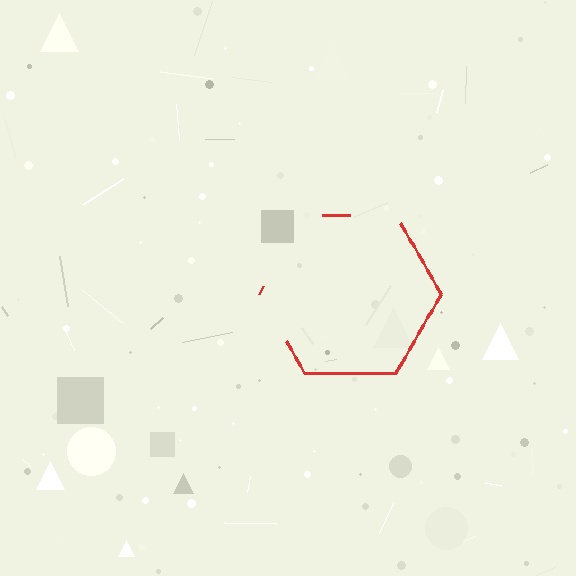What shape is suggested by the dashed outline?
The dashed outline suggests a hexagon.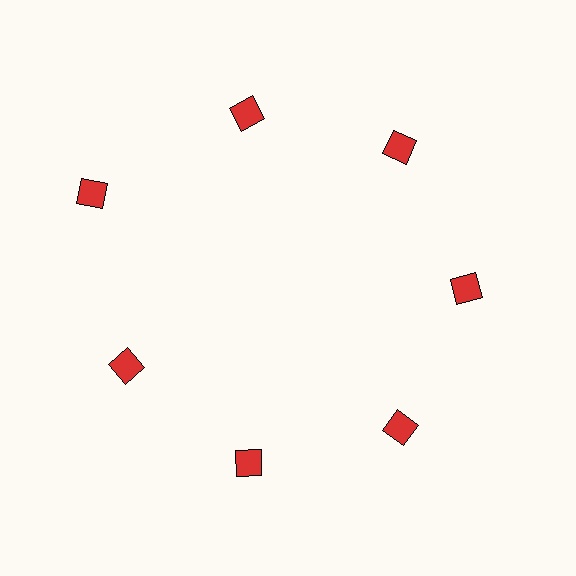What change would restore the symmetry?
The symmetry would be restored by moving it inward, back onto the ring so that all 7 squares sit at equal angles and equal distance from the center.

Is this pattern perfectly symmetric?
No. The 7 red squares are arranged in a ring, but one element near the 10 o'clock position is pushed outward from the center, breaking the 7-fold rotational symmetry.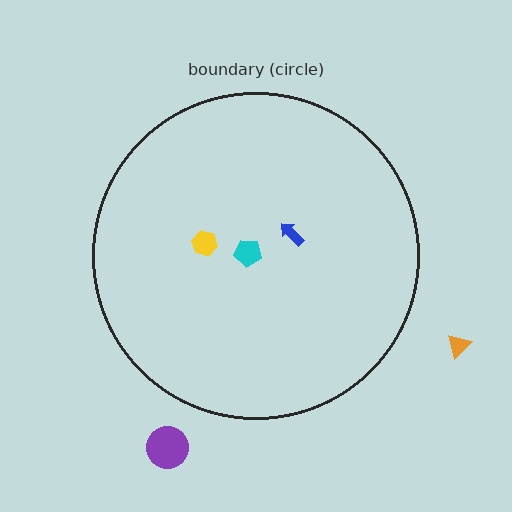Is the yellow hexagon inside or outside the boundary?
Inside.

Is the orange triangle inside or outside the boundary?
Outside.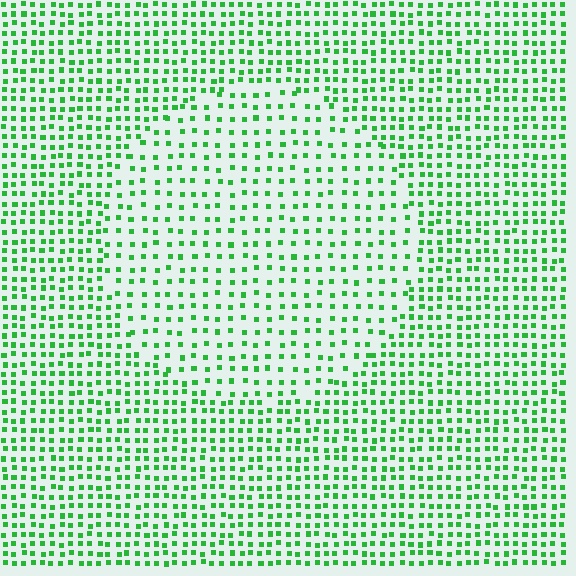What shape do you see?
I see a circle.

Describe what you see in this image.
The image contains small green elements arranged at two different densities. A circle-shaped region is visible where the elements are less densely packed than the surrounding area.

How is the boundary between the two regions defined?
The boundary is defined by a change in element density (approximately 1.7x ratio). All elements are the same color, size, and shape.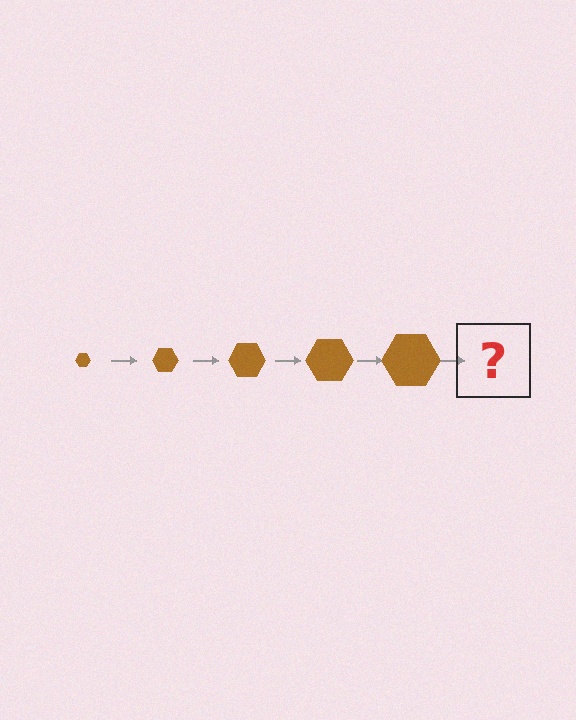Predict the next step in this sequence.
The next step is a brown hexagon, larger than the previous one.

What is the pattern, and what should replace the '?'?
The pattern is that the hexagon gets progressively larger each step. The '?' should be a brown hexagon, larger than the previous one.